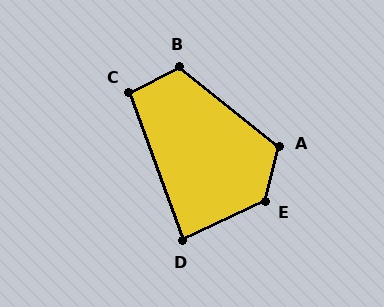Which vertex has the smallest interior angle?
D, at approximately 85 degrees.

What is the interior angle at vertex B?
Approximately 114 degrees (obtuse).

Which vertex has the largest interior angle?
E, at approximately 129 degrees.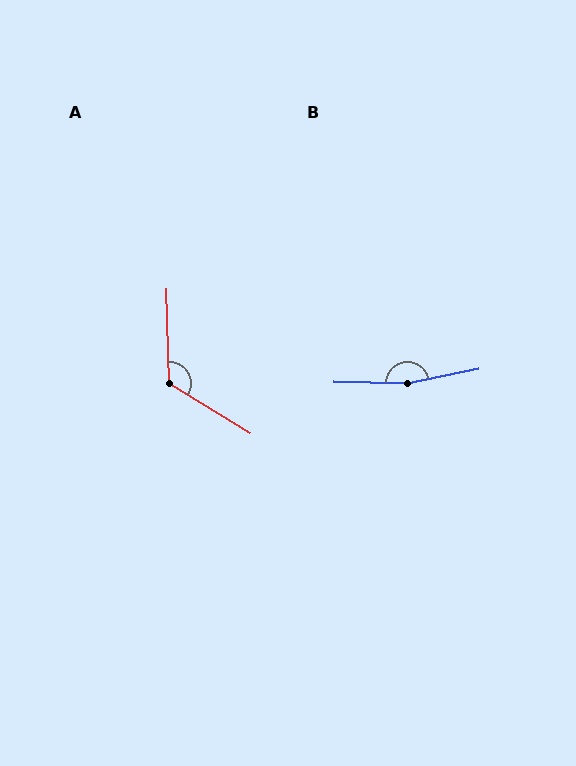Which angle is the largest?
B, at approximately 168 degrees.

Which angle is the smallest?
A, at approximately 123 degrees.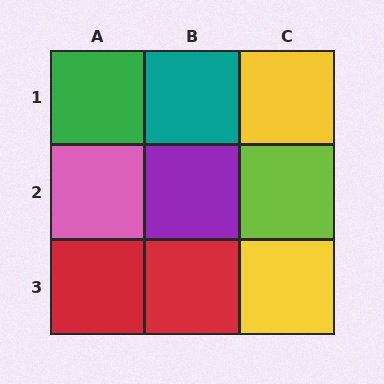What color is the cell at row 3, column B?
Red.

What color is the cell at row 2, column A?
Pink.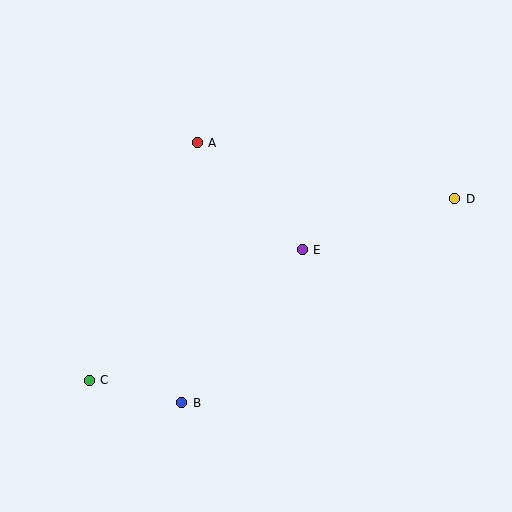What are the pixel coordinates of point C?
Point C is at (89, 380).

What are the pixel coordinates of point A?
Point A is at (197, 143).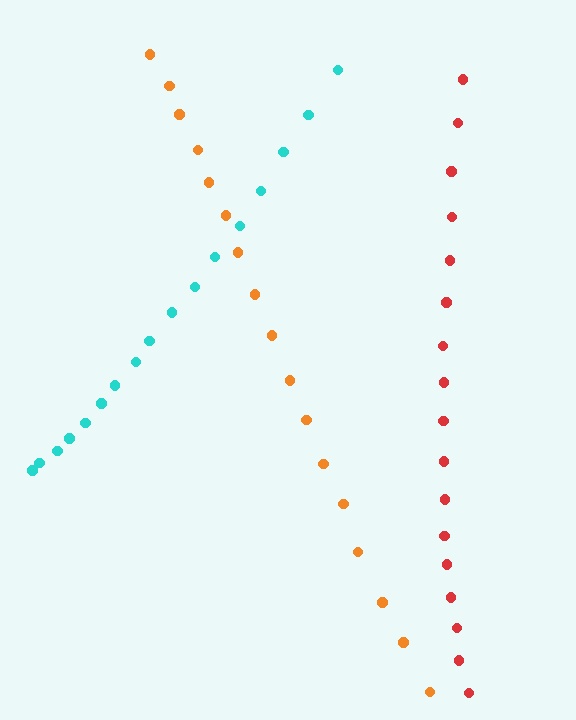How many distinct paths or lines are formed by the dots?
There are 3 distinct paths.